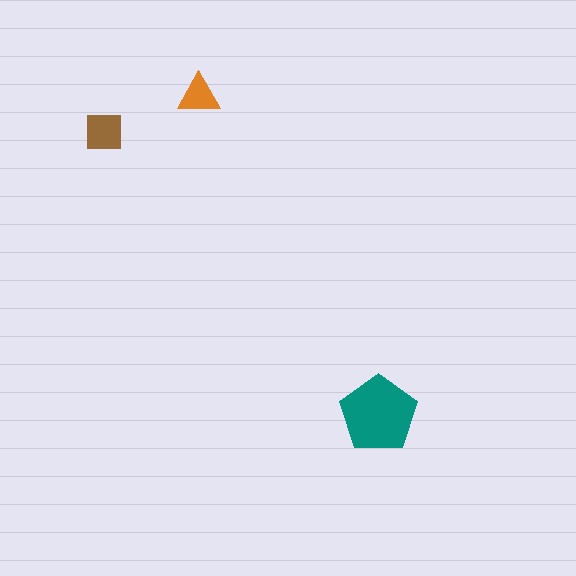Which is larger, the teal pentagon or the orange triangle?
The teal pentagon.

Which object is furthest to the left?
The brown square is leftmost.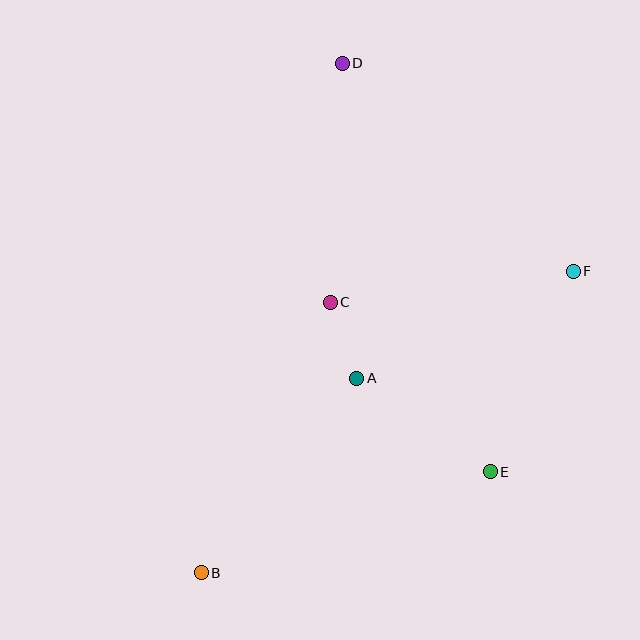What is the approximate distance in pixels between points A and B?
The distance between A and B is approximately 249 pixels.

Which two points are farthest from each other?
Points B and D are farthest from each other.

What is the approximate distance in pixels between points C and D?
The distance between C and D is approximately 239 pixels.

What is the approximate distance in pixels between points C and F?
The distance between C and F is approximately 245 pixels.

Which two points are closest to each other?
Points A and C are closest to each other.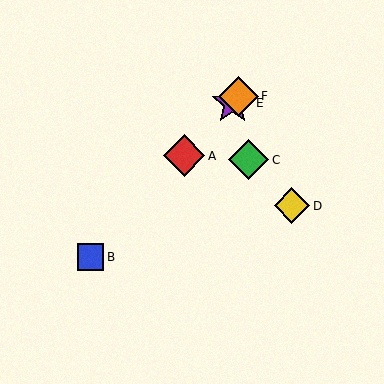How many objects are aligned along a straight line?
4 objects (A, B, E, F) are aligned along a straight line.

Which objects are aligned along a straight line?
Objects A, B, E, F are aligned along a straight line.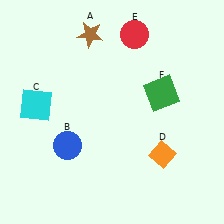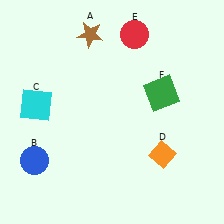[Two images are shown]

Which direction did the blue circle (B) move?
The blue circle (B) moved left.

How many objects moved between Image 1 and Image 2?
1 object moved between the two images.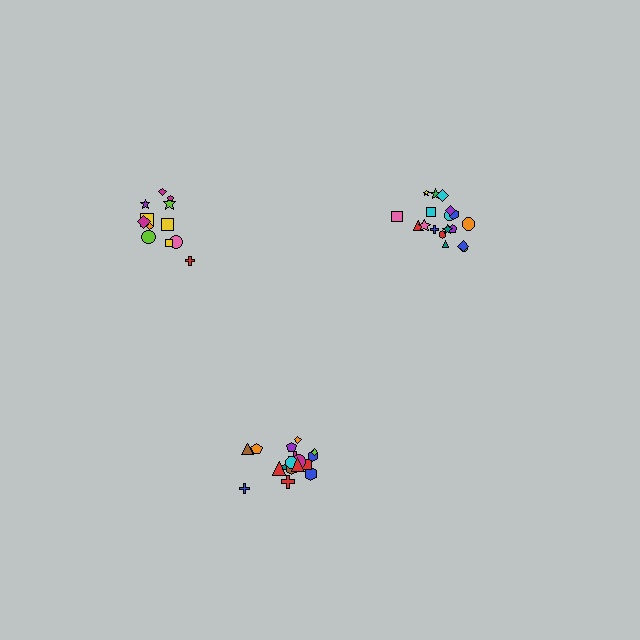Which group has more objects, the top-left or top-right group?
The top-right group.